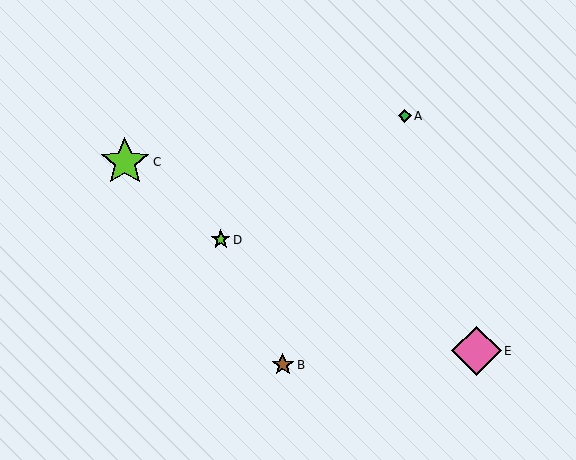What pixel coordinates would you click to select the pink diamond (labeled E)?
Click at (477, 351) to select the pink diamond E.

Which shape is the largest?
The lime star (labeled C) is the largest.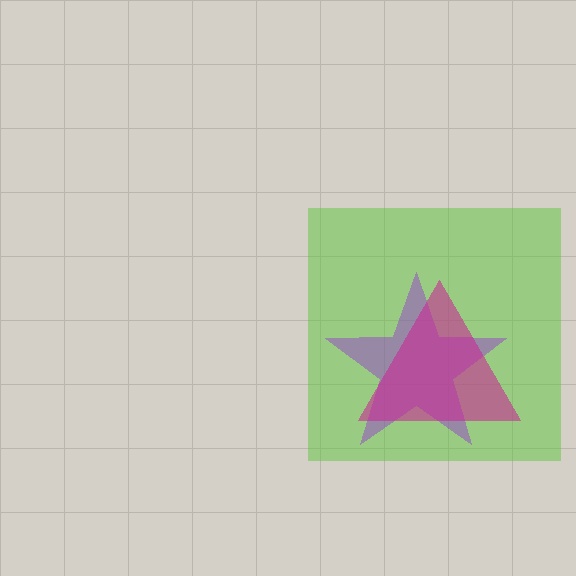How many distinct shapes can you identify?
There are 3 distinct shapes: a lime square, a purple star, a magenta triangle.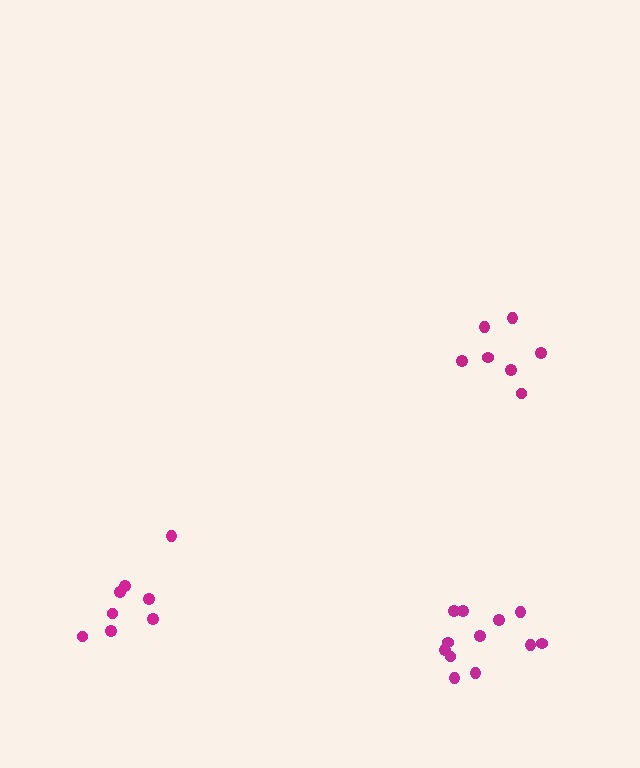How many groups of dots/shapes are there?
There are 3 groups.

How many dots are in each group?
Group 1: 8 dots, Group 2: 12 dots, Group 3: 7 dots (27 total).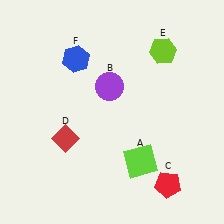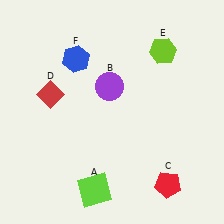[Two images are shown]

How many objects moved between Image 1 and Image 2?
2 objects moved between the two images.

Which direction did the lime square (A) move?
The lime square (A) moved left.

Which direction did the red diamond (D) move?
The red diamond (D) moved up.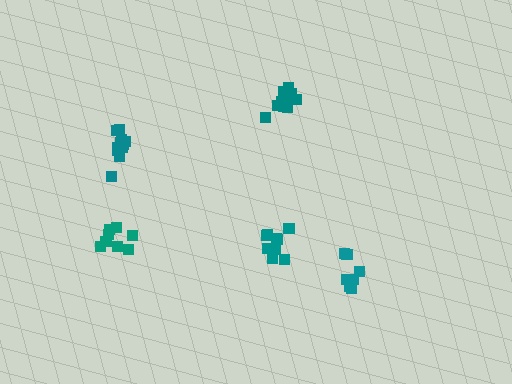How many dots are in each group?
Group 1: 12 dots, Group 2: 9 dots, Group 3: 9 dots, Group 4: 7 dots, Group 5: 11 dots (48 total).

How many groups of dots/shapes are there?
There are 5 groups.